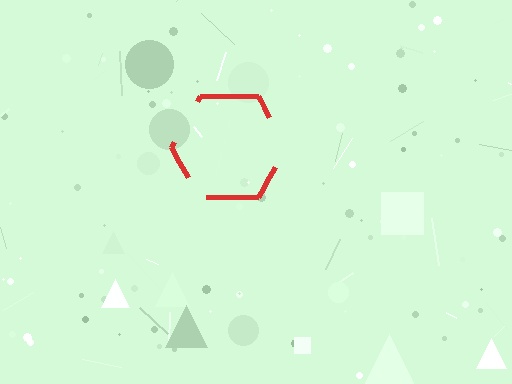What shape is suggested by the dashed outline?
The dashed outline suggests a hexagon.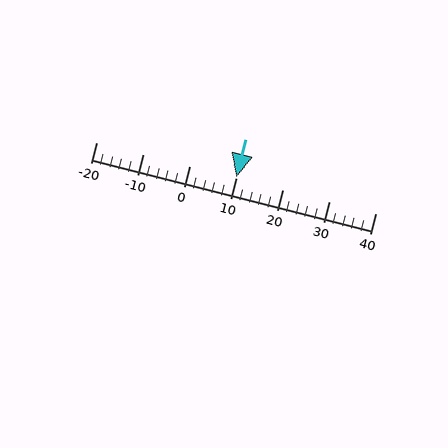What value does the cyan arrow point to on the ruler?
The cyan arrow points to approximately 10.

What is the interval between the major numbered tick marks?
The major tick marks are spaced 10 units apart.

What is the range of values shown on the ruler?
The ruler shows values from -20 to 40.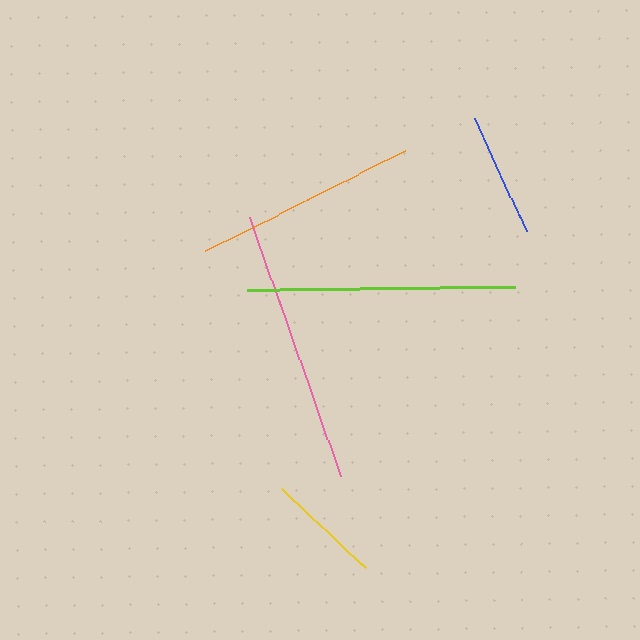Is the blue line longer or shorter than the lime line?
The lime line is longer than the blue line.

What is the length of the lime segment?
The lime segment is approximately 267 pixels long.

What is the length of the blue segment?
The blue segment is approximately 125 pixels long.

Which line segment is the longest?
The pink line is the longest at approximately 275 pixels.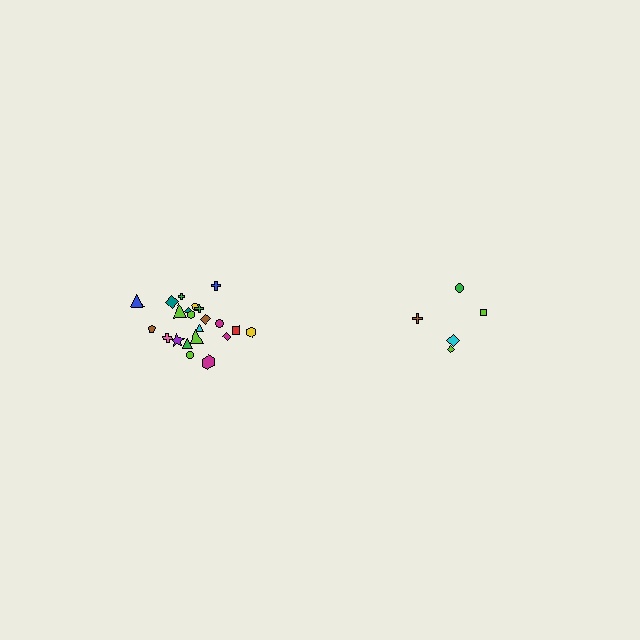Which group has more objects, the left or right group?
The left group.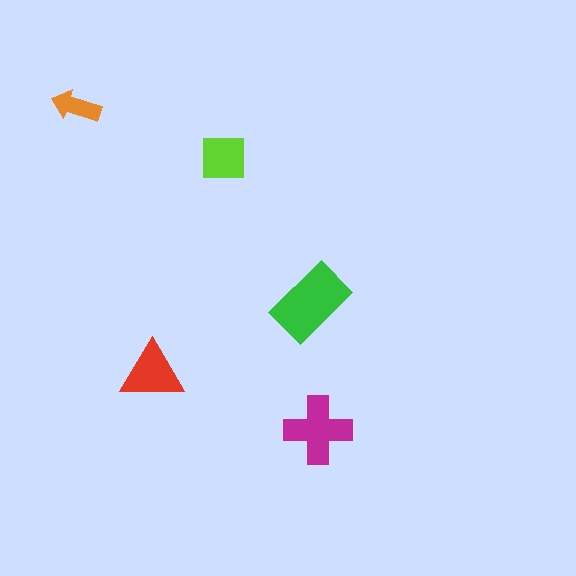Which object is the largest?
The green rectangle.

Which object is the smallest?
The orange arrow.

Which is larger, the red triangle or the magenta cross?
The magenta cross.